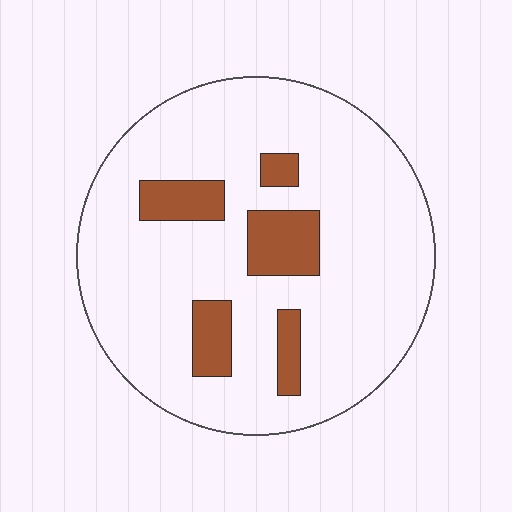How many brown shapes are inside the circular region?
5.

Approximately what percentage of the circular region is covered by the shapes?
Approximately 15%.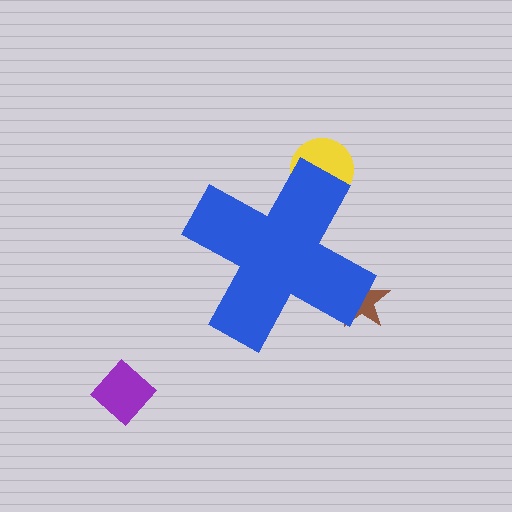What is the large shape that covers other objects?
A blue cross.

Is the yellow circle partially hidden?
Yes, the yellow circle is partially hidden behind the blue cross.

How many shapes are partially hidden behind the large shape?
2 shapes are partially hidden.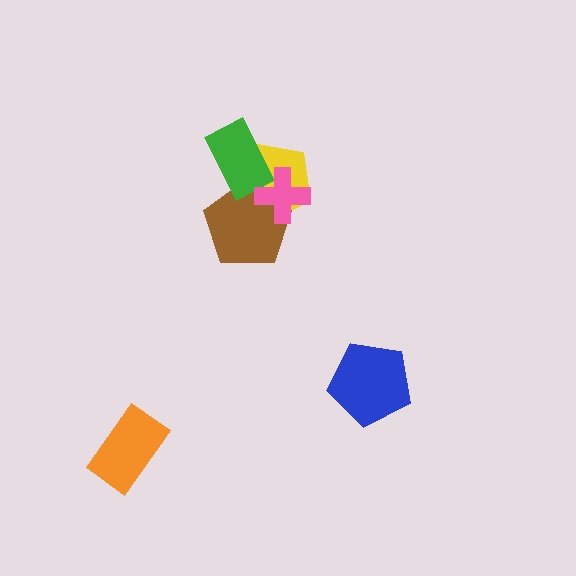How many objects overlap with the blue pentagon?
0 objects overlap with the blue pentagon.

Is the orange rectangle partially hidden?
No, no other shape covers it.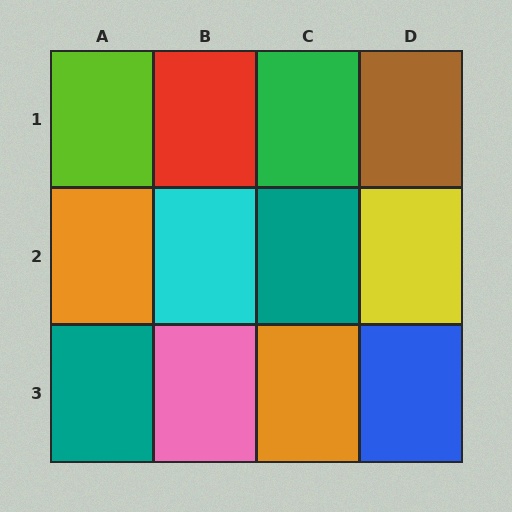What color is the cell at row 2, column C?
Teal.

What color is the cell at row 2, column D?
Yellow.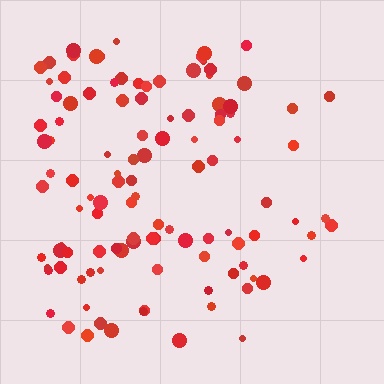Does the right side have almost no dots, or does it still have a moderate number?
Still a moderate number, just noticeably fewer than the left.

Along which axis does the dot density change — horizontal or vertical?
Horizontal.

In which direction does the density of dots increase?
From right to left, with the left side densest.